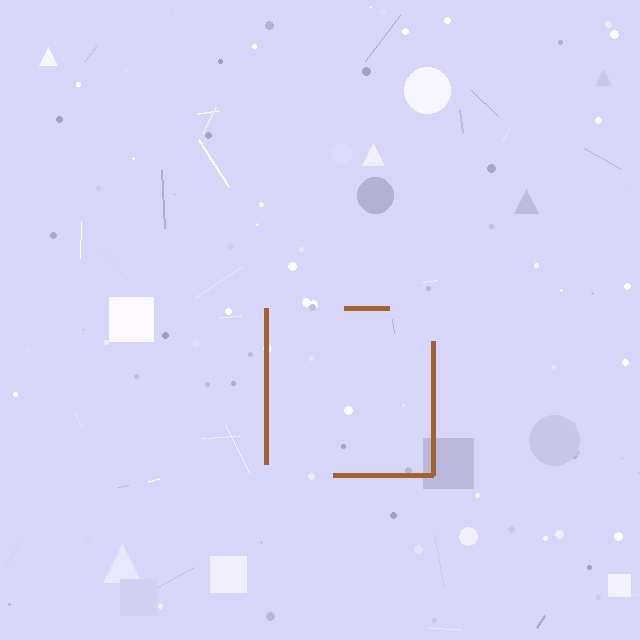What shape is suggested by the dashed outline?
The dashed outline suggests a square.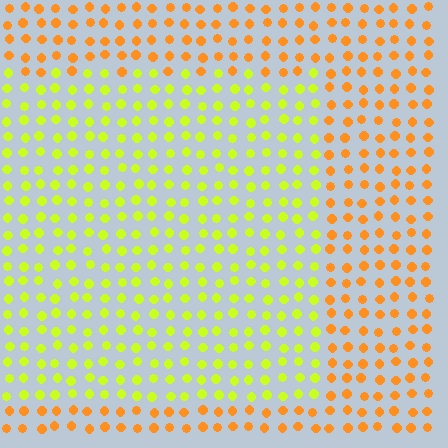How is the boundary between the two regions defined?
The boundary is defined purely by a slight shift in hue (about 44 degrees). Spacing, size, and orientation are identical on both sides.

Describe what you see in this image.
The image is filled with small orange elements in a uniform arrangement. A rectangle-shaped region is visible where the elements are tinted to a slightly different hue, forming a subtle color boundary.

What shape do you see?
I see a rectangle.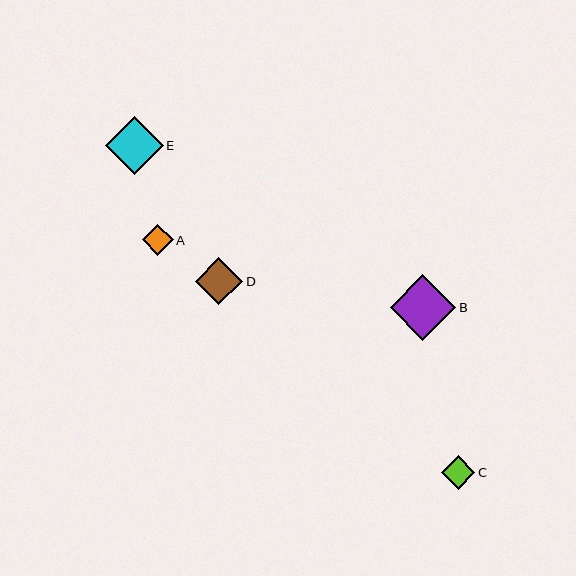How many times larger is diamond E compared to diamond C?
Diamond E is approximately 1.7 times the size of diamond C.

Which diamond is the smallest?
Diamond A is the smallest with a size of approximately 31 pixels.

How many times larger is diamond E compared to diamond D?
Diamond E is approximately 1.2 times the size of diamond D.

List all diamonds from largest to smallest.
From largest to smallest: B, E, D, C, A.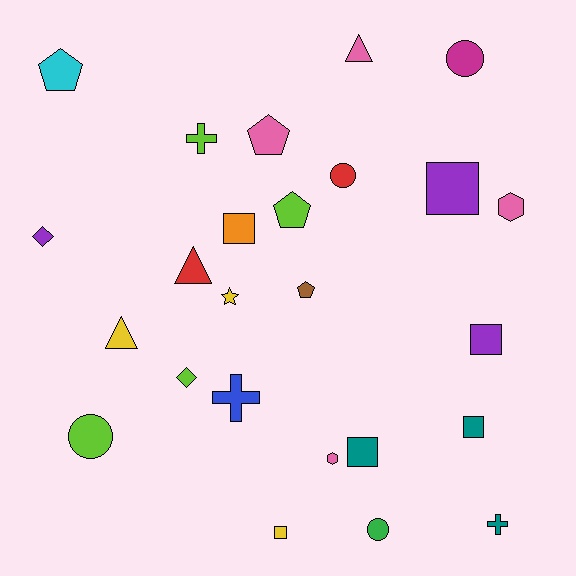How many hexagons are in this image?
There are 2 hexagons.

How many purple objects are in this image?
There are 3 purple objects.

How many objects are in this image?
There are 25 objects.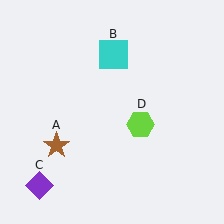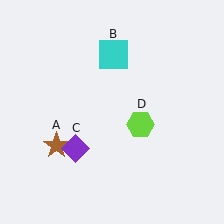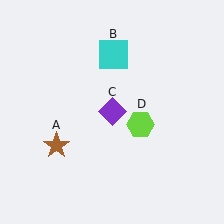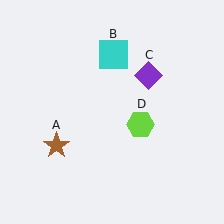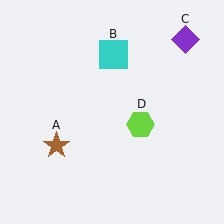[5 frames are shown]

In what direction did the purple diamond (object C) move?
The purple diamond (object C) moved up and to the right.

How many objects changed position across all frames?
1 object changed position: purple diamond (object C).